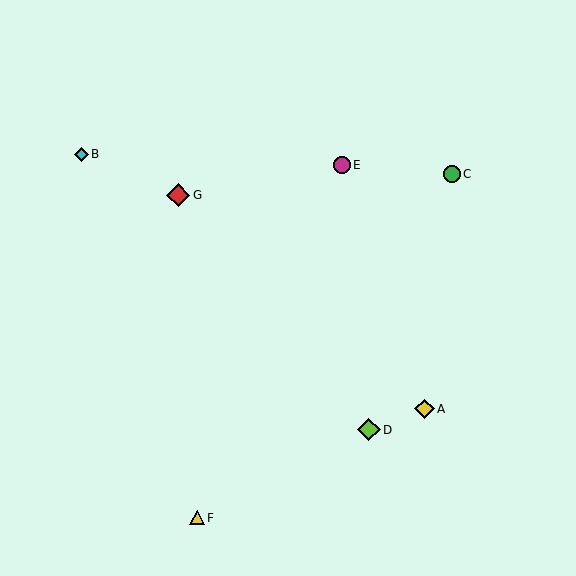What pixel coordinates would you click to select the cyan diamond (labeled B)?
Click at (81, 154) to select the cyan diamond B.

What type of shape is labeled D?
Shape D is a lime diamond.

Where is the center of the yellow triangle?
The center of the yellow triangle is at (197, 518).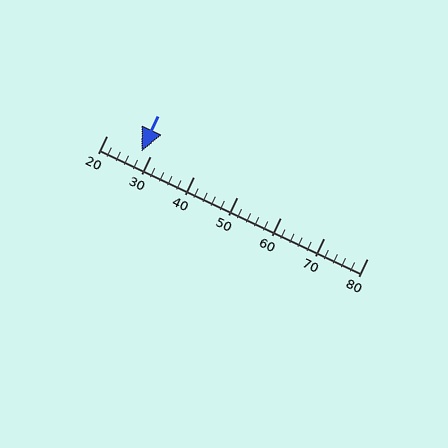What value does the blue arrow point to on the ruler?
The blue arrow points to approximately 28.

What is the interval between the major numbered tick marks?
The major tick marks are spaced 10 units apart.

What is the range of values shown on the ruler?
The ruler shows values from 20 to 80.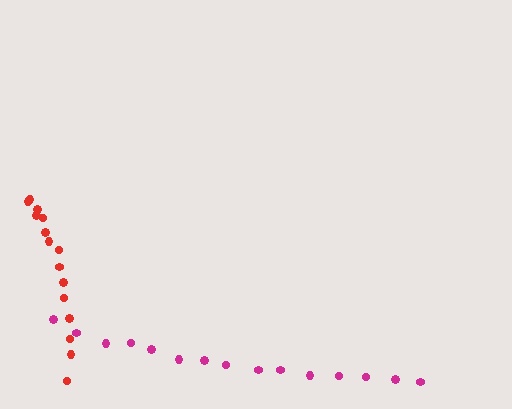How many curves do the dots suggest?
There are 2 distinct paths.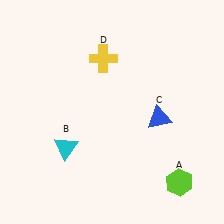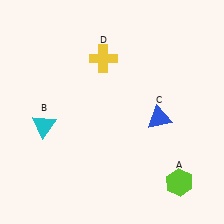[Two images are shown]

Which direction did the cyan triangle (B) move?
The cyan triangle (B) moved left.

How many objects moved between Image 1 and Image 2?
1 object moved between the two images.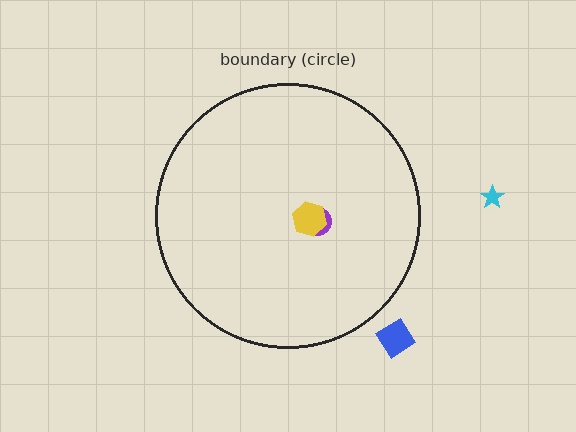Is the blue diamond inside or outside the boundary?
Outside.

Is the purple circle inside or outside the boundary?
Inside.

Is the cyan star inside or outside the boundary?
Outside.